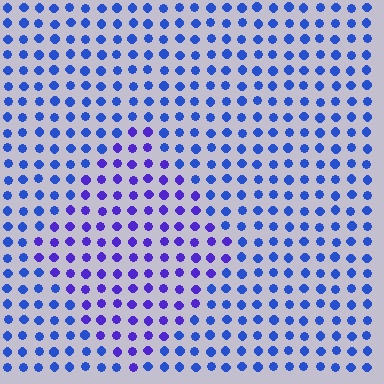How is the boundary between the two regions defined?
The boundary is defined purely by a slight shift in hue (about 30 degrees). Spacing, size, and orientation are identical on both sides.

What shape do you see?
I see a diamond.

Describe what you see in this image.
The image is filled with small blue elements in a uniform arrangement. A diamond-shaped region is visible where the elements are tinted to a slightly different hue, forming a subtle color boundary.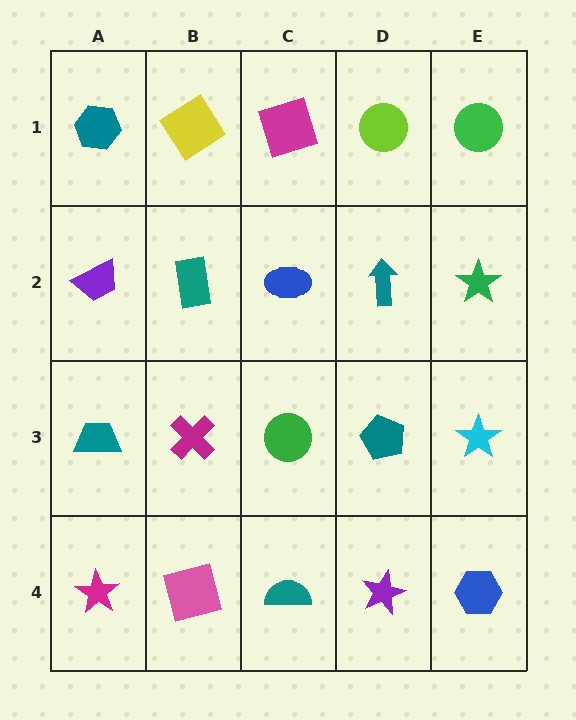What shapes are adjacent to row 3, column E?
A green star (row 2, column E), a blue hexagon (row 4, column E), a teal pentagon (row 3, column D).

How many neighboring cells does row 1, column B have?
3.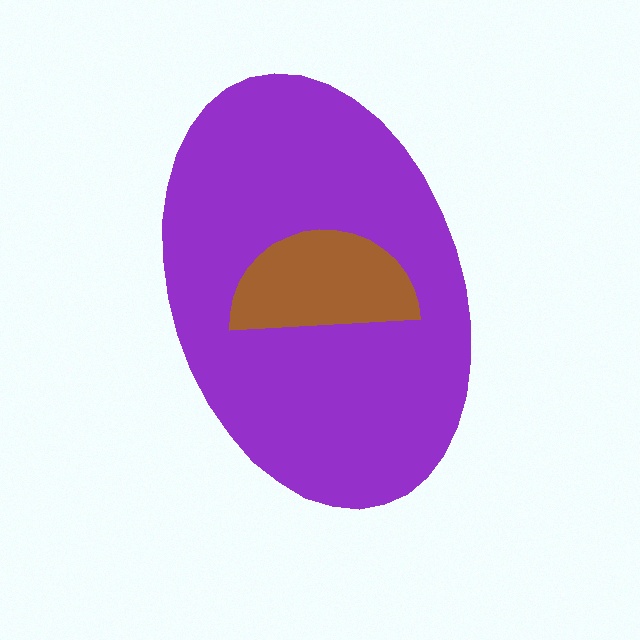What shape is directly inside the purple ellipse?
The brown semicircle.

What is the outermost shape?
The purple ellipse.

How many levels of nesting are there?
2.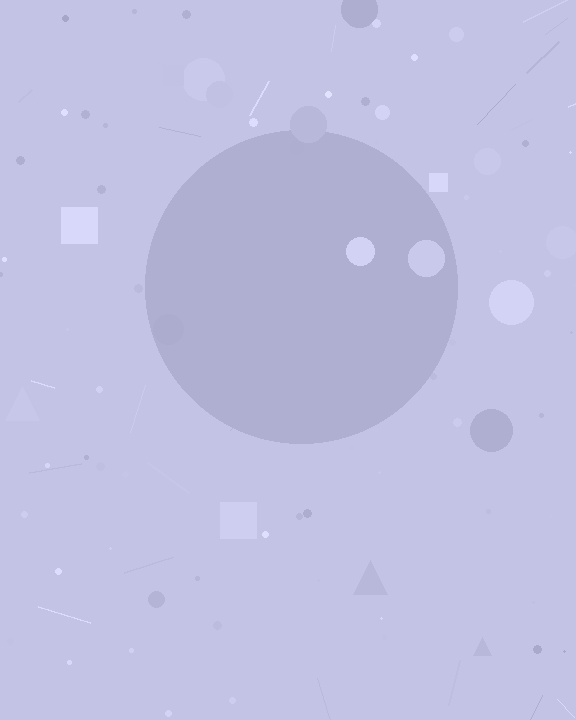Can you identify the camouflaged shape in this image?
The camouflaged shape is a circle.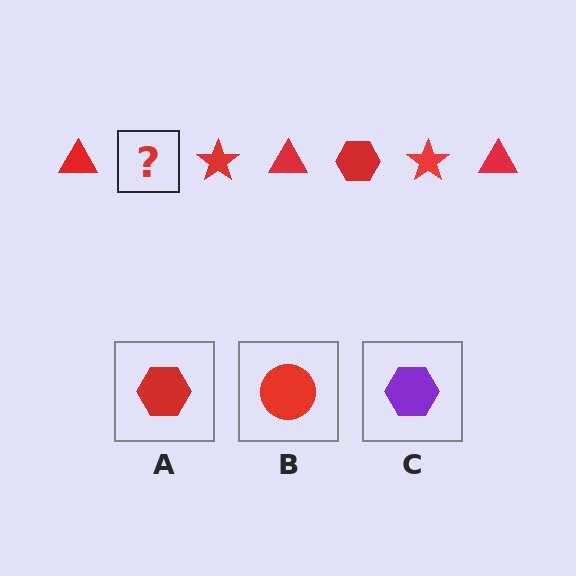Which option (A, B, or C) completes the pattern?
A.